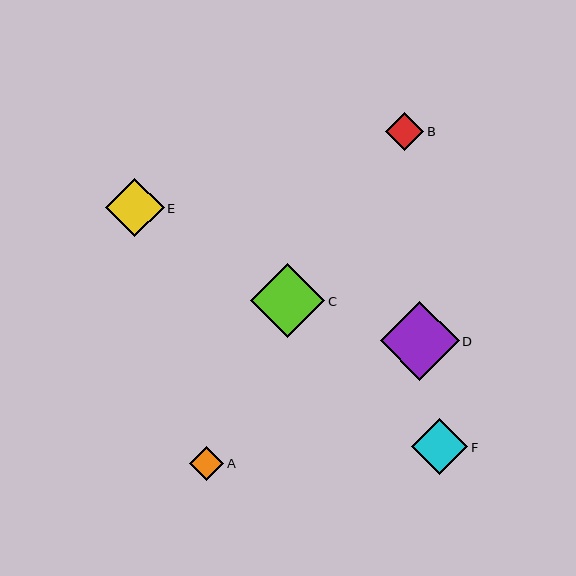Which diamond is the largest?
Diamond D is the largest with a size of approximately 79 pixels.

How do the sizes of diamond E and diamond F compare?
Diamond E and diamond F are approximately the same size.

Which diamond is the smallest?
Diamond A is the smallest with a size of approximately 35 pixels.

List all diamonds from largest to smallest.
From largest to smallest: D, C, E, F, B, A.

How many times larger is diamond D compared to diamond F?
Diamond D is approximately 1.4 times the size of diamond F.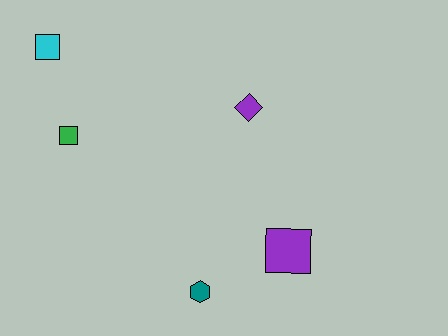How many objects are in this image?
There are 5 objects.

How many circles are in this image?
There are no circles.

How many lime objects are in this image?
There are no lime objects.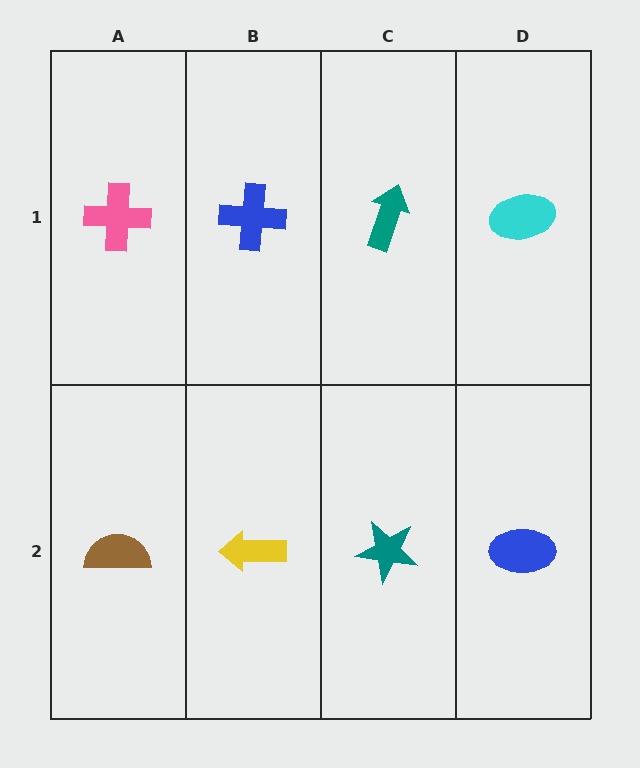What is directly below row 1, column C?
A teal star.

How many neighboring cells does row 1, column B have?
3.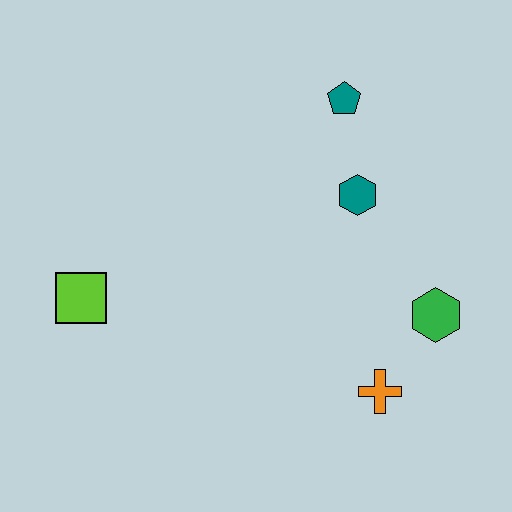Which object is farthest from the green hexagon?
The lime square is farthest from the green hexagon.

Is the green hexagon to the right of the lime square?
Yes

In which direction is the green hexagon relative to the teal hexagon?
The green hexagon is below the teal hexagon.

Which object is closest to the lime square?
The teal hexagon is closest to the lime square.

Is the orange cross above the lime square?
No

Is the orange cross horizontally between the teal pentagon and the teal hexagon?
No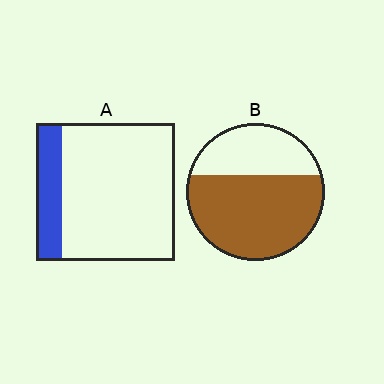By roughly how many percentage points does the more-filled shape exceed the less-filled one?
By roughly 45 percentage points (B over A).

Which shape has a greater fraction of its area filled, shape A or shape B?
Shape B.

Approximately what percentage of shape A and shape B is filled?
A is approximately 20% and B is approximately 65%.